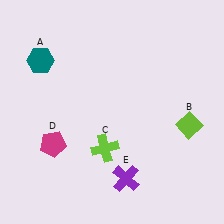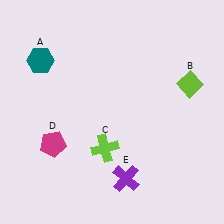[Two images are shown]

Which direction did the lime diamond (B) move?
The lime diamond (B) moved up.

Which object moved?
The lime diamond (B) moved up.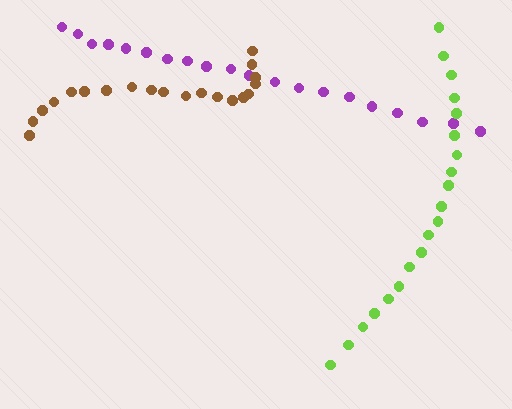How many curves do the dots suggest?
There are 3 distinct paths.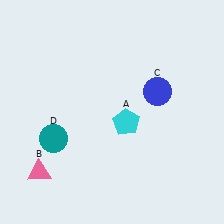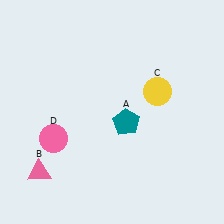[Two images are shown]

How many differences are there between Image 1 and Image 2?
There are 3 differences between the two images.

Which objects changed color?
A changed from cyan to teal. C changed from blue to yellow. D changed from teal to pink.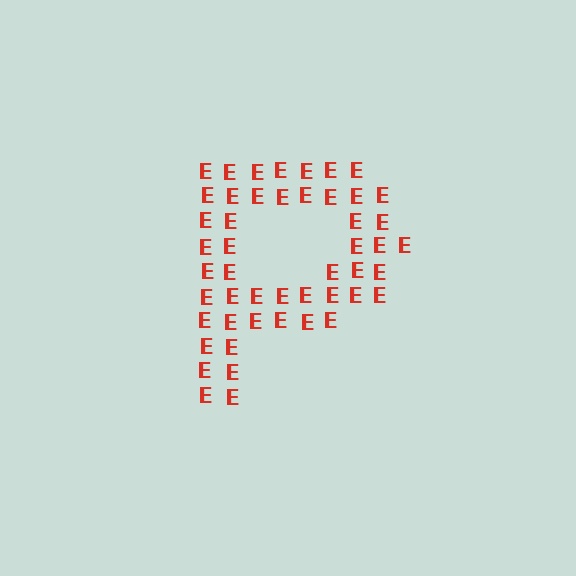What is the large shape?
The large shape is the letter P.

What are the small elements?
The small elements are letter E's.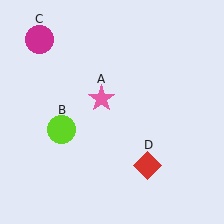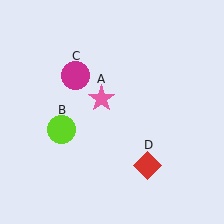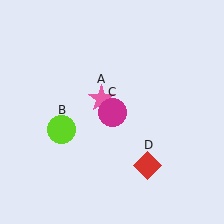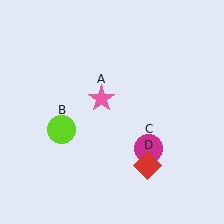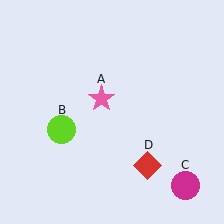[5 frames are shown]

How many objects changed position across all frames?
1 object changed position: magenta circle (object C).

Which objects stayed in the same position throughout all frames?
Pink star (object A) and lime circle (object B) and red diamond (object D) remained stationary.